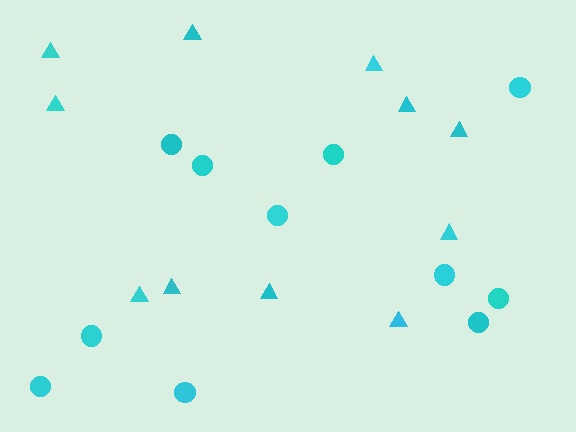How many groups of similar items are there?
There are 2 groups: one group of circles (11) and one group of triangles (11).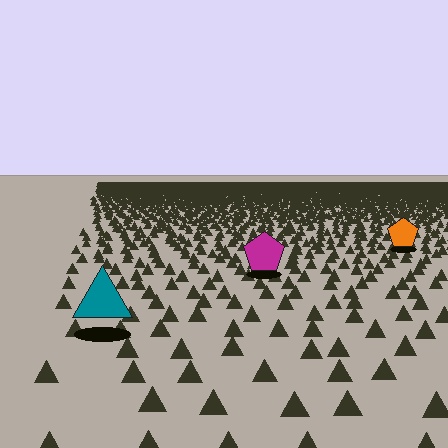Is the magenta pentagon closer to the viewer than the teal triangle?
No. The teal triangle is closer — you can tell from the texture gradient: the ground texture is coarser near it.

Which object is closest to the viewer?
The teal triangle is closest. The texture marks near it are larger and more spread out.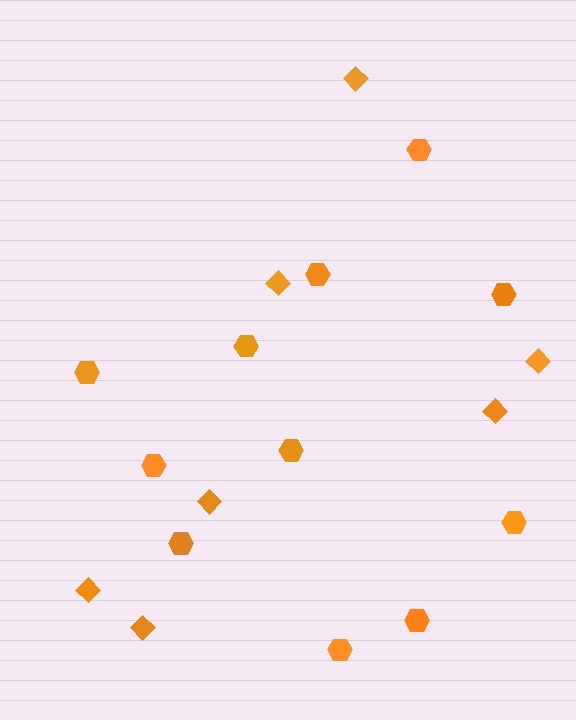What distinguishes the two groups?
There are 2 groups: one group of diamonds (7) and one group of hexagons (11).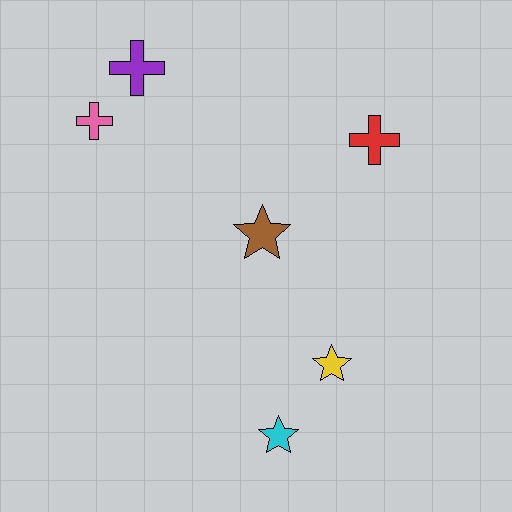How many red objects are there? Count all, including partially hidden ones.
There is 1 red object.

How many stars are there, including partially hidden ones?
There are 3 stars.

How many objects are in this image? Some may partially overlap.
There are 6 objects.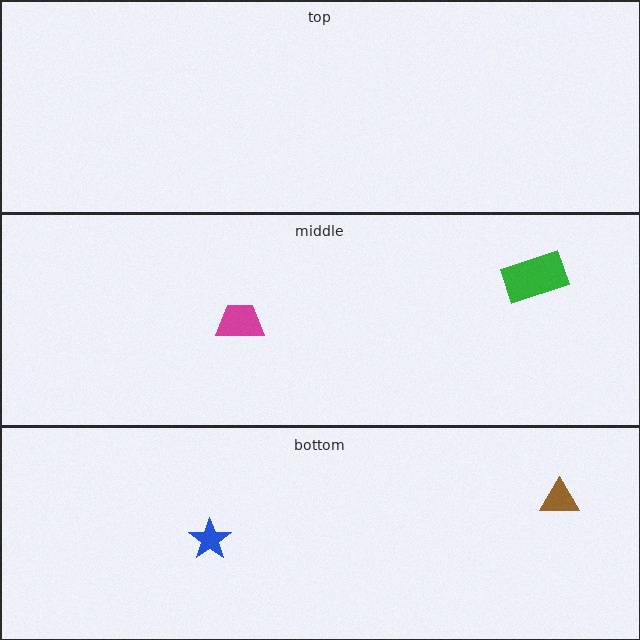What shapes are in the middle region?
The magenta trapezoid, the green rectangle.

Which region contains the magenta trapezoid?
The middle region.